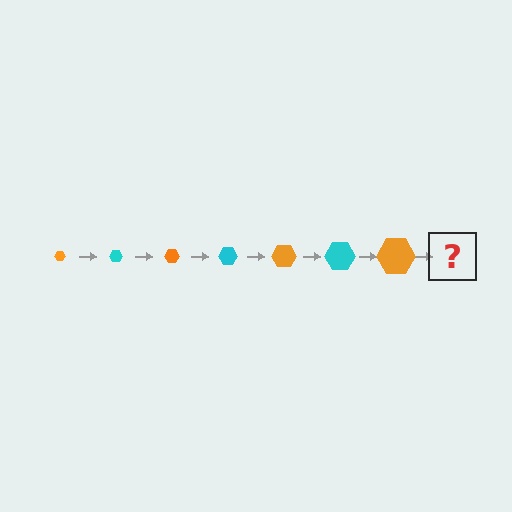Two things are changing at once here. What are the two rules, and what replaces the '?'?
The two rules are that the hexagon grows larger each step and the color cycles through orange and cyan. The '?' should be a cyan hexagon, larger than the previous one.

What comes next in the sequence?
The next element should be a cyan hexagon, larger than the previous one.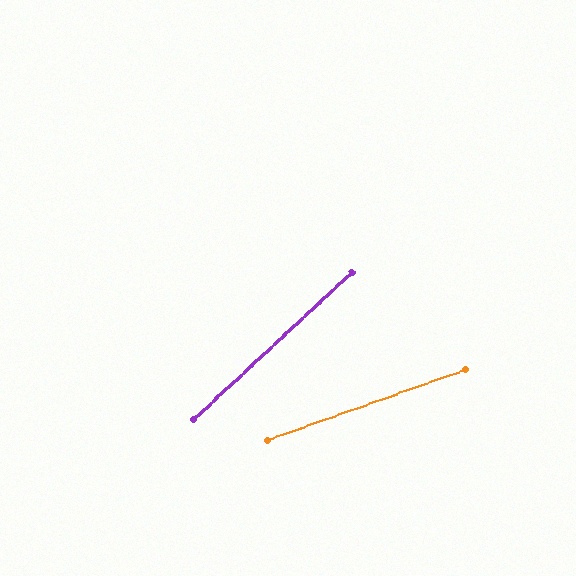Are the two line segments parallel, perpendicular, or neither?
Neither parallel nor perpendicular — they differ by about 23°.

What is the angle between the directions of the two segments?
Approximately 23 degrees.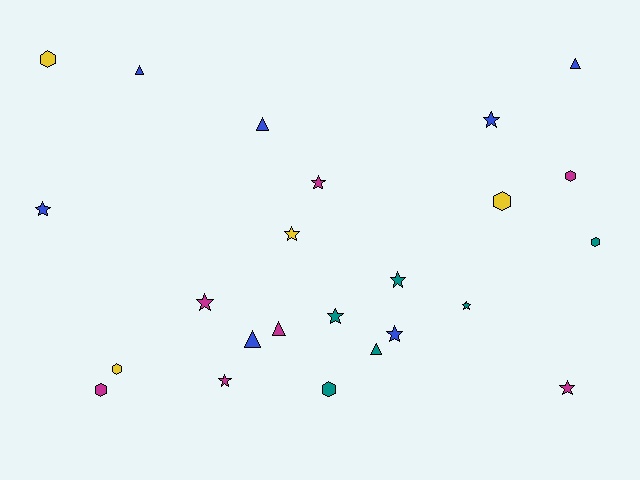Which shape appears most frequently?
Star, with 11 objects.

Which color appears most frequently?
Blue, with 7 objects.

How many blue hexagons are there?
There are no blue hexagons.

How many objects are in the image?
There are 24 objects.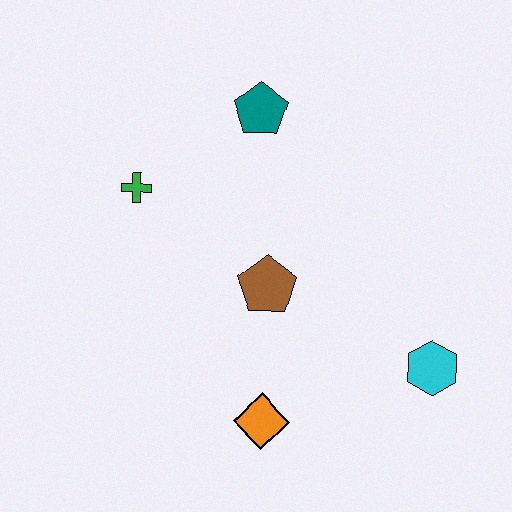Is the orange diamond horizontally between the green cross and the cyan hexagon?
Yes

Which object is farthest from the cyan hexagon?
The green cross is farthest from the cyan hexagon.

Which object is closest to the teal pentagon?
The green cross is closest to the teal pentagon.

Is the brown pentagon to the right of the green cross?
Yes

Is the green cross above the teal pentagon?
No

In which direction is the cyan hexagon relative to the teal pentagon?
The cyan hexagon is below the teal pentagon.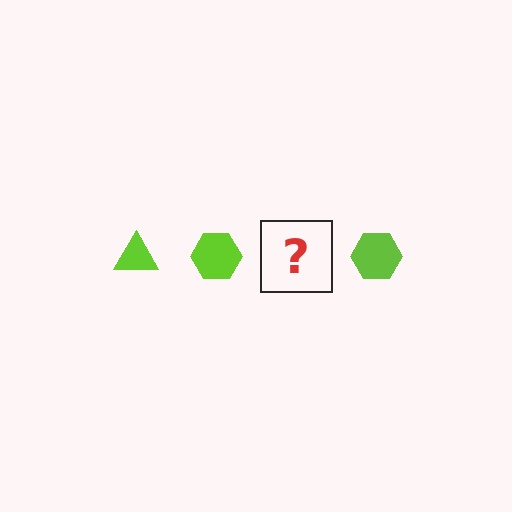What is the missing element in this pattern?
The missing element is a lime triangle.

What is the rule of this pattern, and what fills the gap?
The rule is that the pattern cycles through triangle, hexagon shapes in lime. The gap should be filled with a lime triangle.